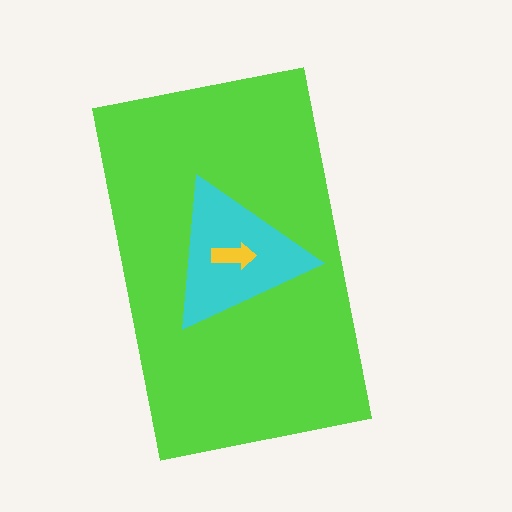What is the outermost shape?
The lime rectangle.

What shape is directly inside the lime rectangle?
The cyan triangle.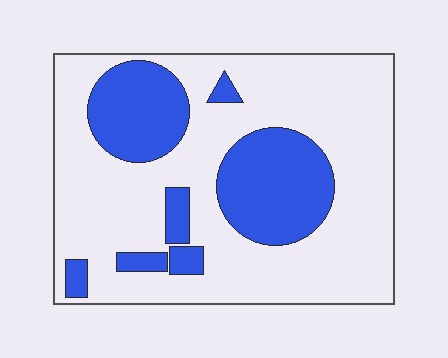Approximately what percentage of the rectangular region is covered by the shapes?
Approximately 30%.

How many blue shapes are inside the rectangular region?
7.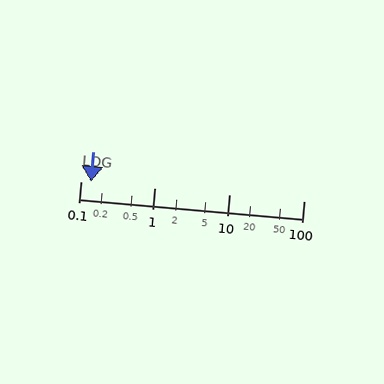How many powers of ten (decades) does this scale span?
The scale spans 3 decades, from 0.1 to 100.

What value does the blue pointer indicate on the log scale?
The pointer indicates approximately 0.14.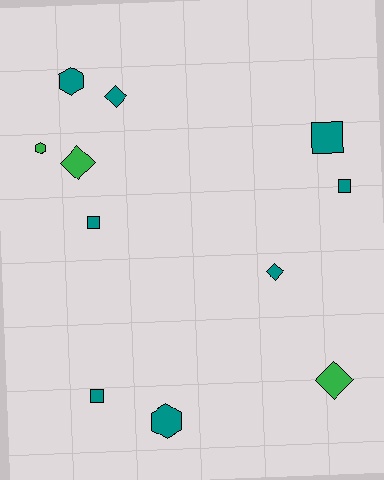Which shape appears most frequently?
Square, with 4 objects.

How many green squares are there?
There are no green squares.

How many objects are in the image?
There are 11 objects.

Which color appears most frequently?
Teal, with 8 objects.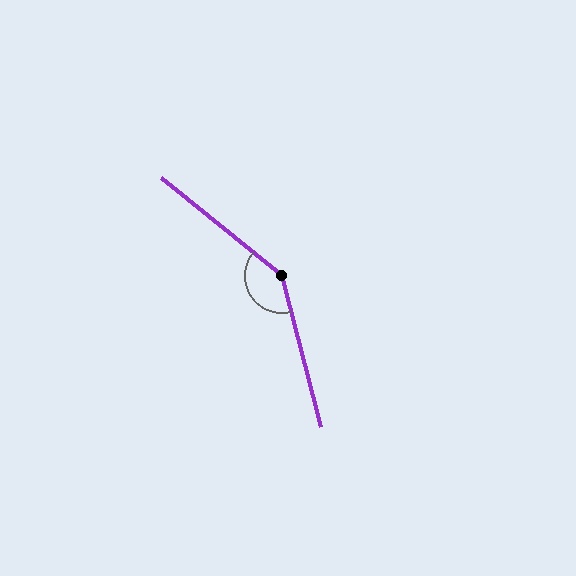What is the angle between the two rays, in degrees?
Approximately 143 degrees.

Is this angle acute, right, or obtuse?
It is obtuse.